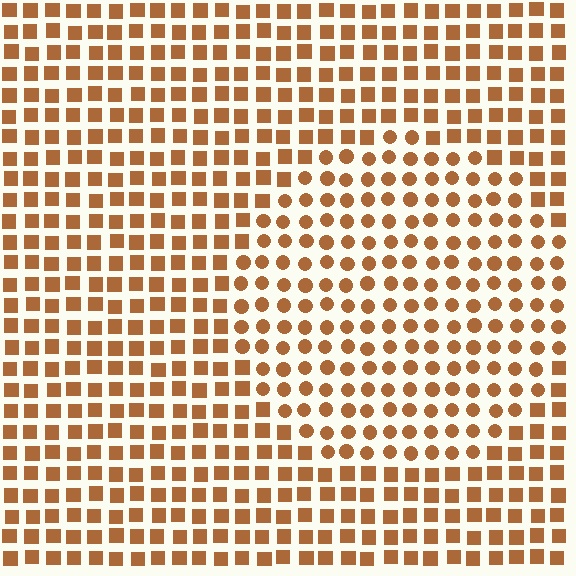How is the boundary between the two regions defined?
The boundary is defined by a change in element shape: circles inside vs. squares outside. All elements share the same color and spacing.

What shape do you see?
I see a circle.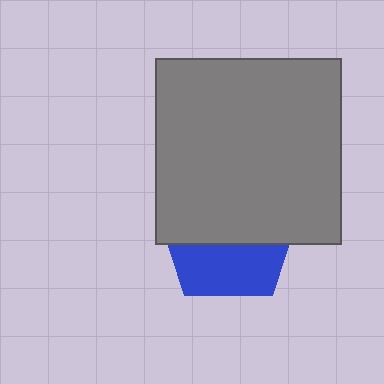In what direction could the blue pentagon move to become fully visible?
The blue pentagon could move down. That would shift it out from behind the gray square entirely.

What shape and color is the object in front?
The object in front is a gray square.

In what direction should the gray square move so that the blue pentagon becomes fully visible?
The gray square should move up. That is the shortest direction to clear the overlap and leave the blue pentagon fully visible.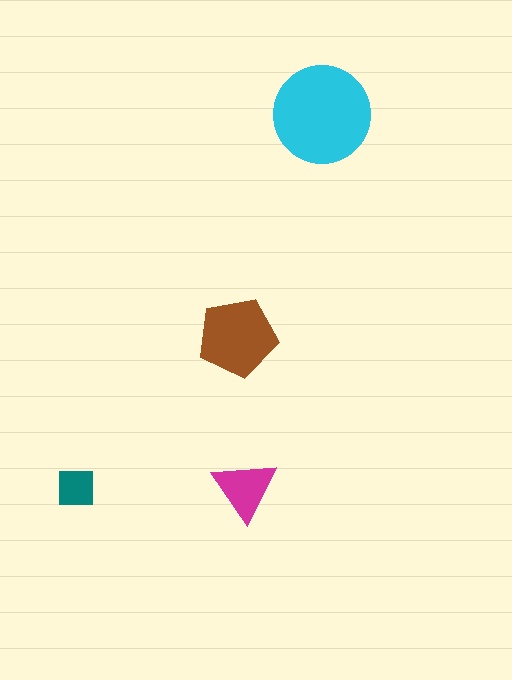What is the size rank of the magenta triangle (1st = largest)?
3rd.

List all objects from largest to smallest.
The cyan circle, the brown pentagon, the magenta triangle, the teal square.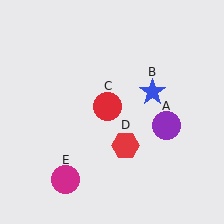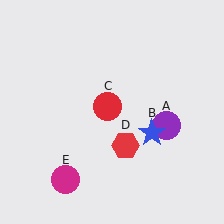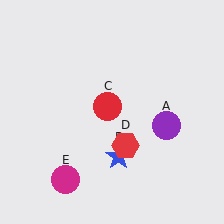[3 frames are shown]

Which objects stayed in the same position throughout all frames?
Purple circle (object A) and red circle (object C) and red hexagon (object D) and magenta circle (object E) remained stationary.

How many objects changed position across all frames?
1 object changed position: blue star (object B).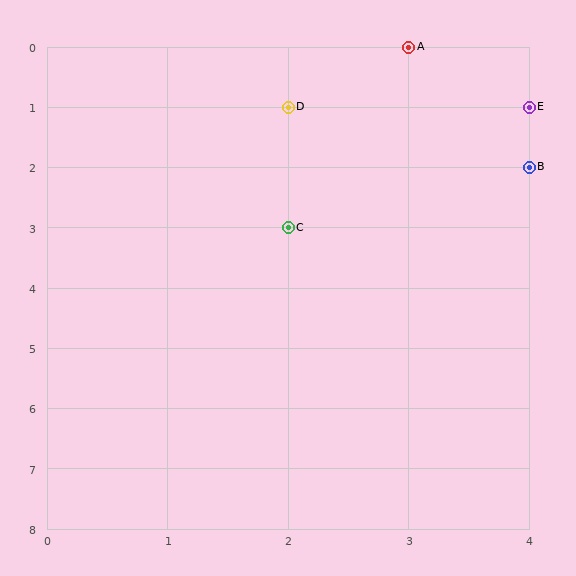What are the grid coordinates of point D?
Point D is at grid coordinates (2, 1).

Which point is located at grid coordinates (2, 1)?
Point D is at (2, 1).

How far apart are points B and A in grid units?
Points B and A are 1 column and 2 rows apart (about 2.2 grid units diagonally).